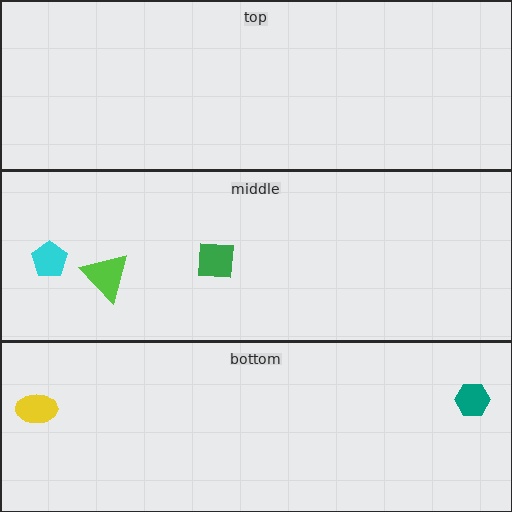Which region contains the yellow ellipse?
The bottom region.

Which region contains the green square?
The middle region.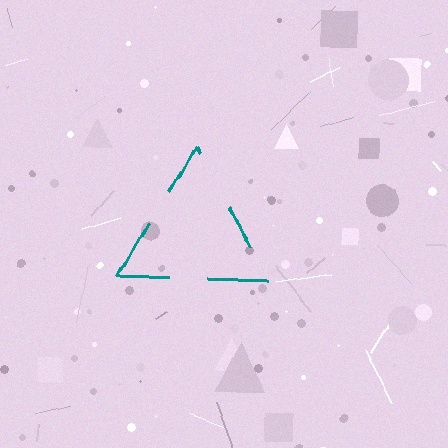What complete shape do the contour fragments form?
The contour fragments form a triangle.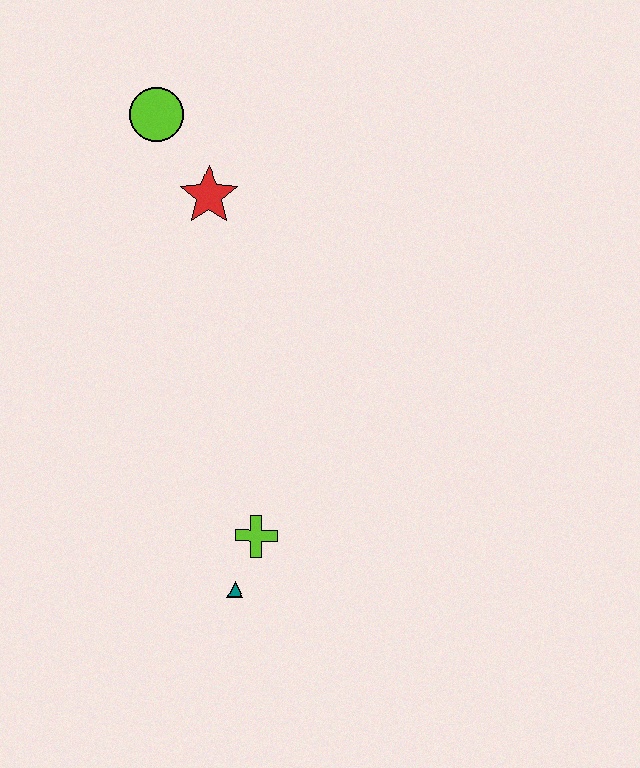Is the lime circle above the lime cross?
Yes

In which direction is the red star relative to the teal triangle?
The red star is above the teal triangle.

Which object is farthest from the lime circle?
The teal triangle is farthest from the lime circle.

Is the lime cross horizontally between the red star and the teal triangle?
No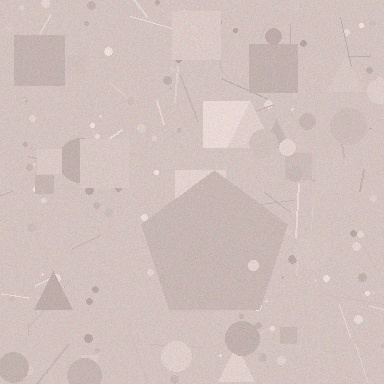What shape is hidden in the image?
A pentagon is hidden in the image.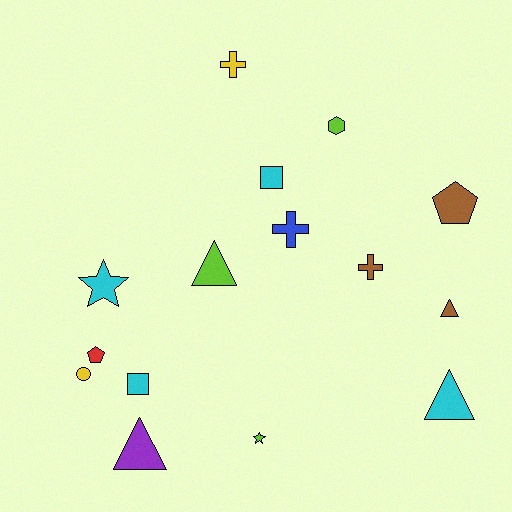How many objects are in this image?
There are 15 objects.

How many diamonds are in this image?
There are no diamonds.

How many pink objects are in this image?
There are no pink objects.